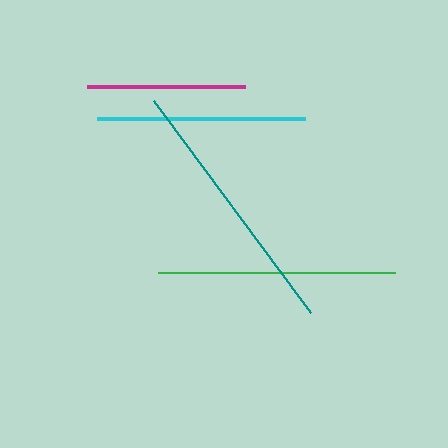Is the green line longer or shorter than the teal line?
The teal line is longer than the green line.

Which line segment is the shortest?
The magenta line is the shortest at approximately 158 pixels.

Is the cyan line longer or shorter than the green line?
The green line is longer than the cyan line.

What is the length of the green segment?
The green segment is approximately 237 pixels long.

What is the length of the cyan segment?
The cyan segment is approximately 208 pixels long.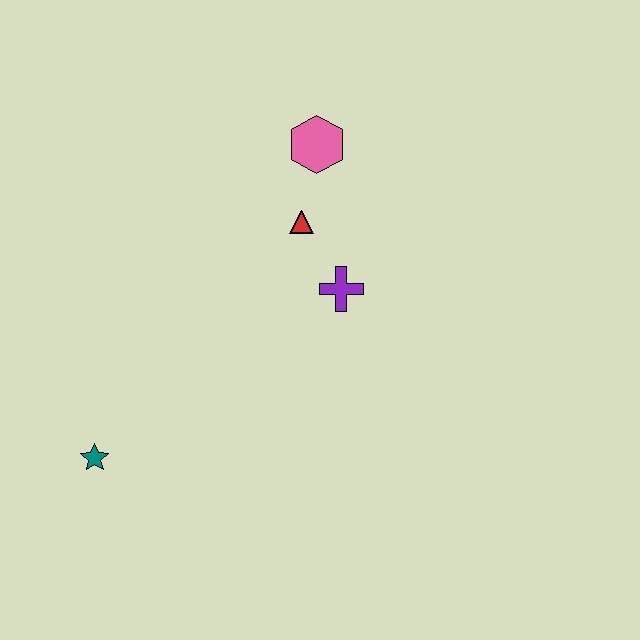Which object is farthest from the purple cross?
The teal star is farthest from the purple cross.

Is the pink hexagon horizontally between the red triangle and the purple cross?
Yes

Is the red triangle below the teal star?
No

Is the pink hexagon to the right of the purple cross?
No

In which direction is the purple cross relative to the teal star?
The purple cross is to the right of the teal star.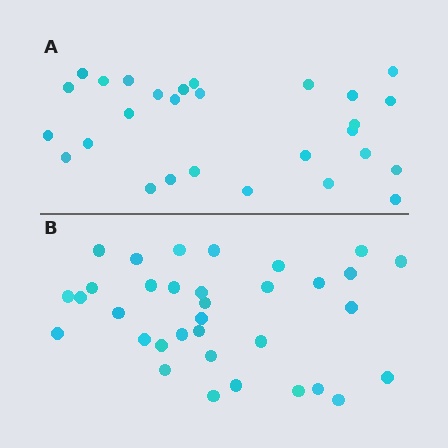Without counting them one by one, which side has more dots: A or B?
Region B (the bottom region) has more dots.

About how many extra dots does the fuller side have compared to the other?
Region B has about 6 more dots than region A.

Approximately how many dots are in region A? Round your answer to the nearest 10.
About 30 dots. (The exact count is 28, which rounds to 30.)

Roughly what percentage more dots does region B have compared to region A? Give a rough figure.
About 20% more.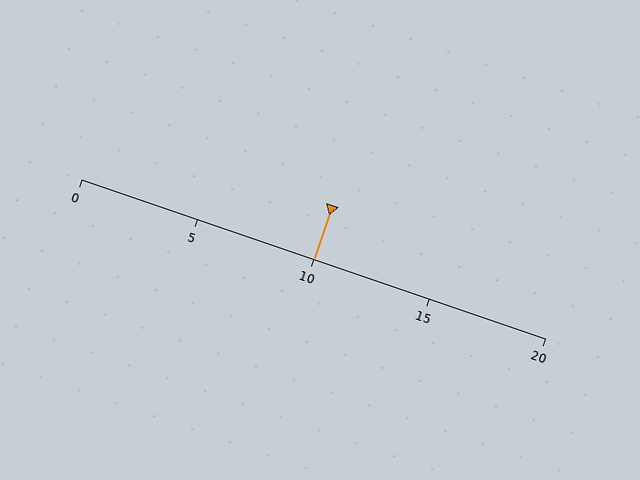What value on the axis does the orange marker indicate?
The marker indicates approximately 10.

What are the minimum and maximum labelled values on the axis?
The axis runs from 0 to 20.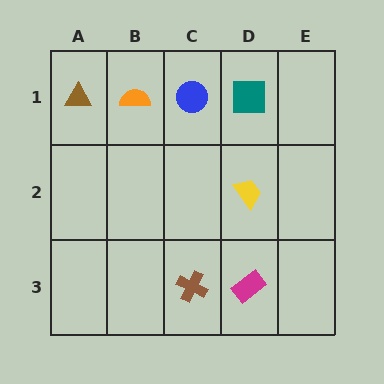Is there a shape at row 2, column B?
No, that cell is empty.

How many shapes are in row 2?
1 shape.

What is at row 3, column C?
A brown cross.